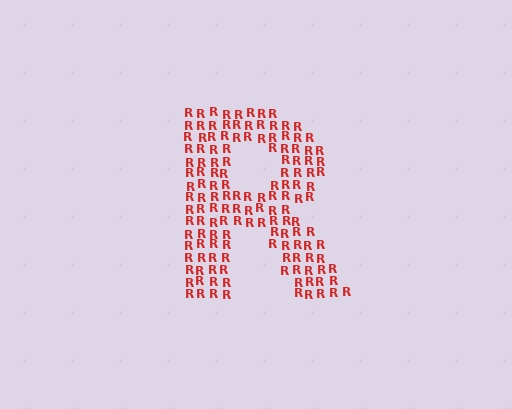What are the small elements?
The small elements are letter R's.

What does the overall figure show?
The overall figure shows the letter R.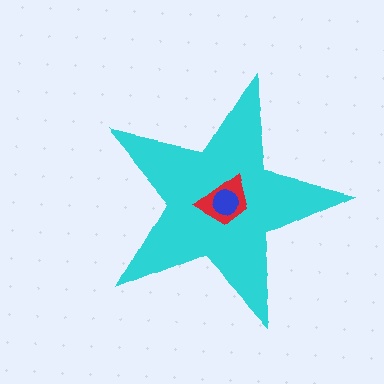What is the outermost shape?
The cyan star.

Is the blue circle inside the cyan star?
Yes.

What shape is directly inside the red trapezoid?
The blue circle.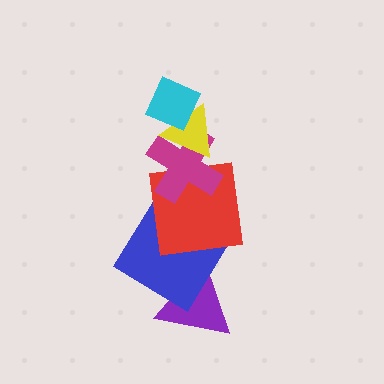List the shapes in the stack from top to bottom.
From top to bottom: the cyan diamond, the yellow triangle, the magenta cross, the red square, the blue diamond, the purple triangle.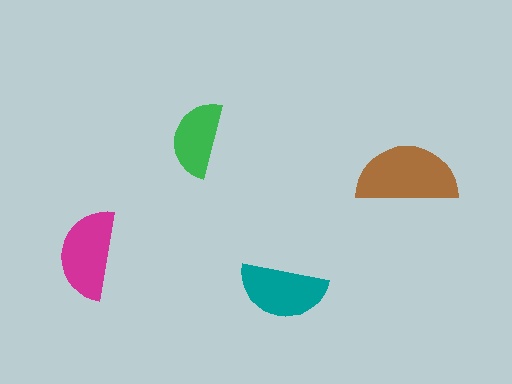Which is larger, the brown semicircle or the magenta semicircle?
The brown one.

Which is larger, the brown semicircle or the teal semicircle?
The brown one.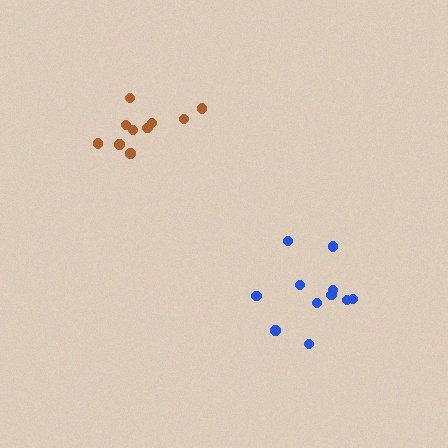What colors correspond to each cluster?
The clusters are colored: brown, blue.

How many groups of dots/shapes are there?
There are 2 groups.